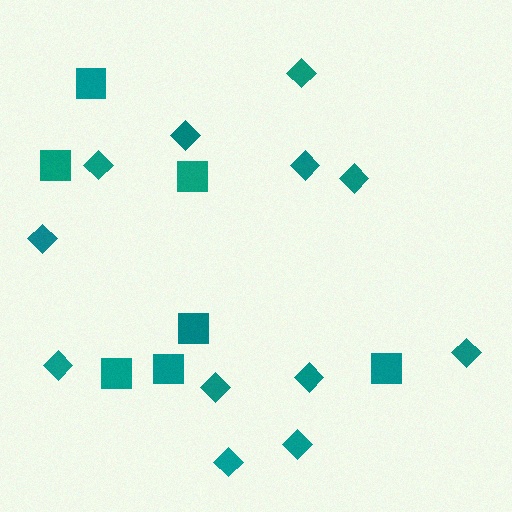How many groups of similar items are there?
There are 2 groups: one group of squares (7) and one group of diamonds (12).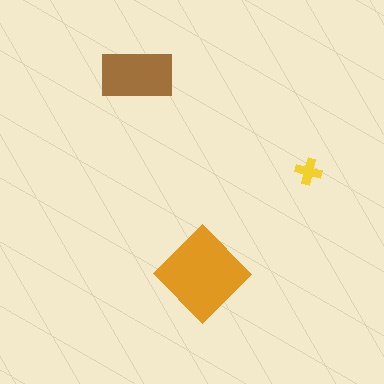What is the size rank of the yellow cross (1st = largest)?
3rd.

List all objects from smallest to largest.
The yellow cross, the brown rectangle, the orange diamond.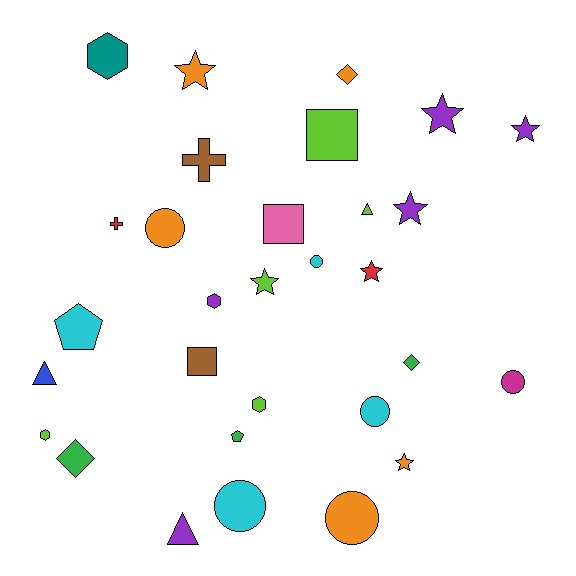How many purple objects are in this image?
There are 5 purple objects.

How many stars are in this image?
There are 7 stars.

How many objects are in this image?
There are 30 objects.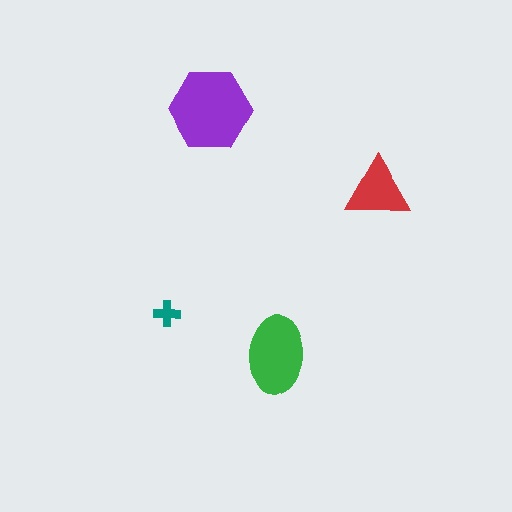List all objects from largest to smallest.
The purple hexagon, the green ellipse, the red triangle, the teal cross.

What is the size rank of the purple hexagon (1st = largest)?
1st.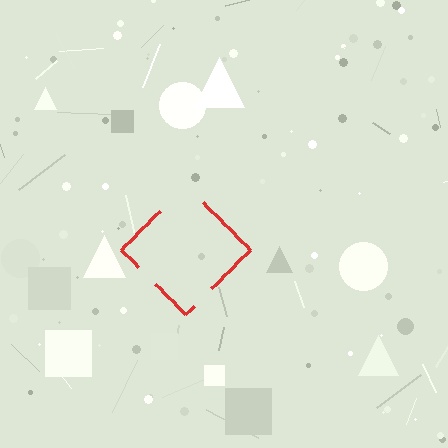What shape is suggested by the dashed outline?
The dashed outline suggests a diamond.